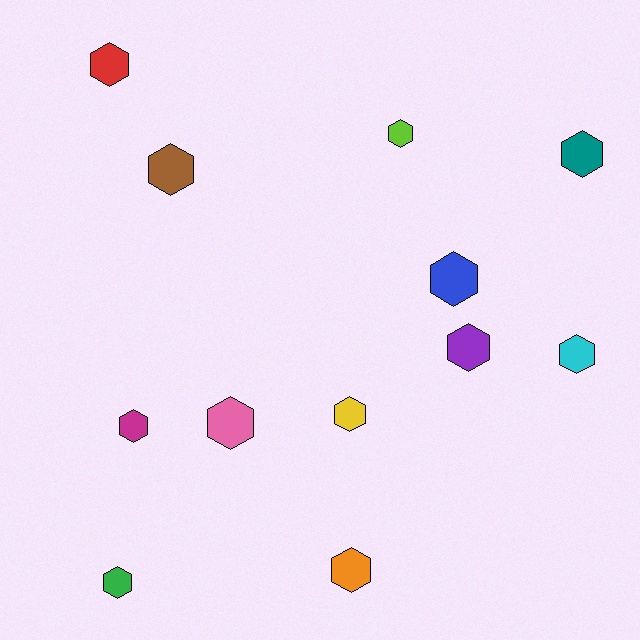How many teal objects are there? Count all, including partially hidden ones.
There is 1 teal object.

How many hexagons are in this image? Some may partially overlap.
There are 12 hexagons.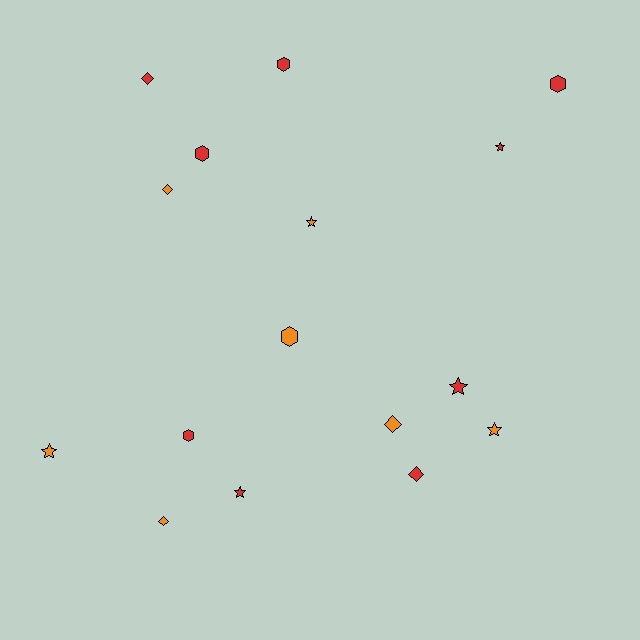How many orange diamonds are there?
There are 3 orange diamonds.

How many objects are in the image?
There are 16 objects.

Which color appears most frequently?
Red, with 9 objects.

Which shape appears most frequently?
Star, with 6 objects.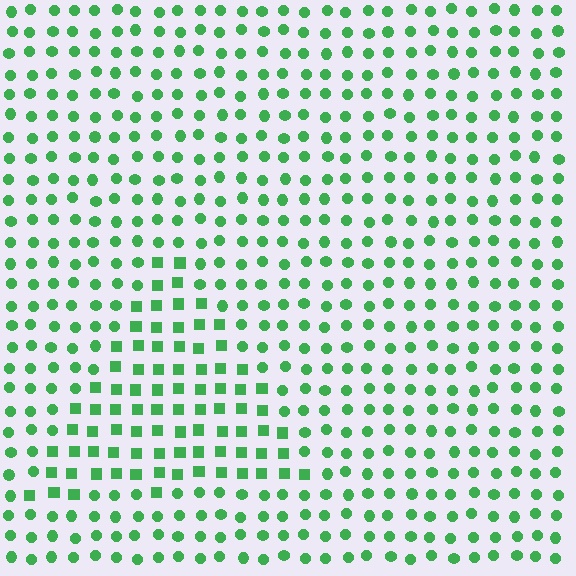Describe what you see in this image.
The image is filled with small green elements arranged in a uniform grid. A triangle-shaped region contains squares, while the surrounding area contains circles. The boundary is defined purely by the change in element shape.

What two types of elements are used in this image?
The image uses squares inside the triangle region and circles outside it.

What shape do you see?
I see a triangle.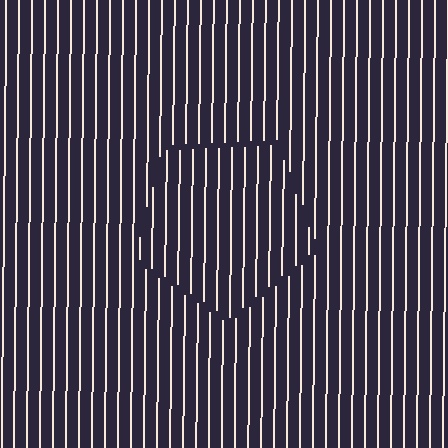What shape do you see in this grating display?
An illusory pentagon. The interior of the shape contains the same grating, shifted by half a period — the contour is defined by the phase discontinuity where line-ends from the inner and outer gratings abut.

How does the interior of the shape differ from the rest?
The interior of the shape contains the same grating, shifted by half a period — the contour is defined by the phase discontinuity where line-ends from the inner and outer gratings abut.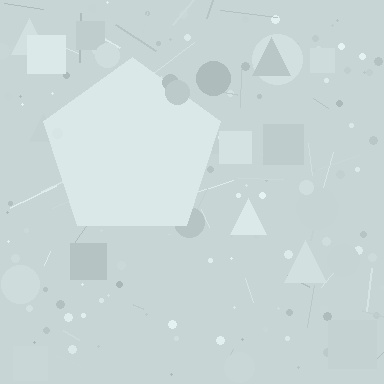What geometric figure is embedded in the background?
A pentagon is embedded in the background.